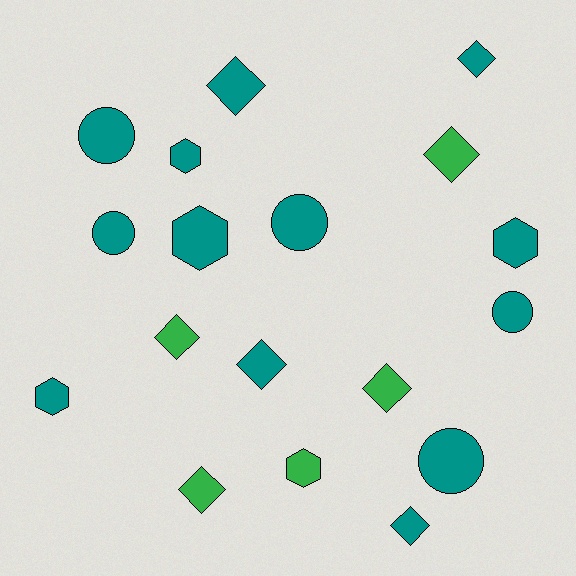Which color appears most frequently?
Teal, with 13 objects.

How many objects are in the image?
There are 18 objects.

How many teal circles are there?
There are 5 teal circles.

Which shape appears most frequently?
Diamond, with 8 objects.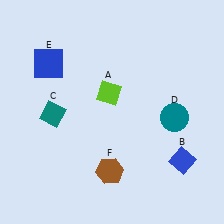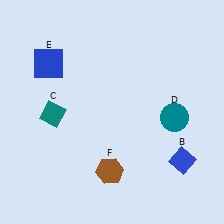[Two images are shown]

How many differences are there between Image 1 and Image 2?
There is 1 difference between the two images.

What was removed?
The lime diamond (A) was removed in Image 2.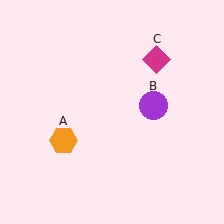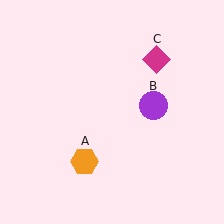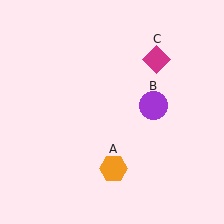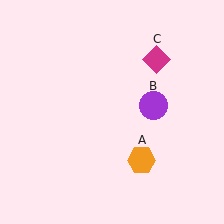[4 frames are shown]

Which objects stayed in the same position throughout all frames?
Purple circle (object B) and magenta diamond (object C) remained stationary.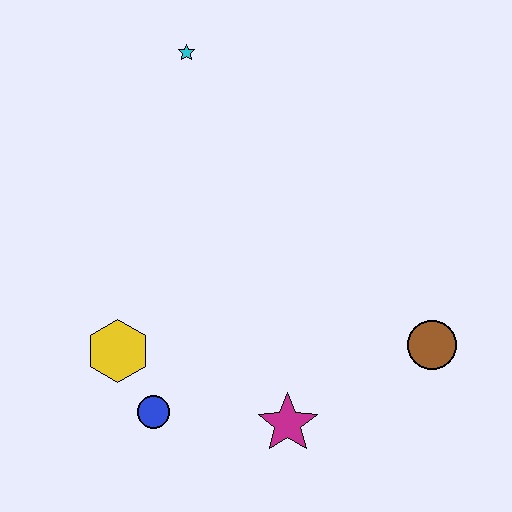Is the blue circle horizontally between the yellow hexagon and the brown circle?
Yes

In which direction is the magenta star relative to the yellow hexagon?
The magenta star is to the right of the yellow hexagon.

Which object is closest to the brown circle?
The magenta star is closest to the brown circle.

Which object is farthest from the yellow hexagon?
The brown circle is farthest from the yellow hexagon.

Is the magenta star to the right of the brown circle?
No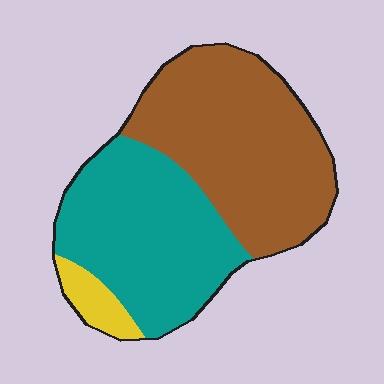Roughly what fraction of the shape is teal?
Teal takes up about two fifths (2/5) of the shape.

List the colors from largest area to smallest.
From largest to smallest: brown, teal, yellow.